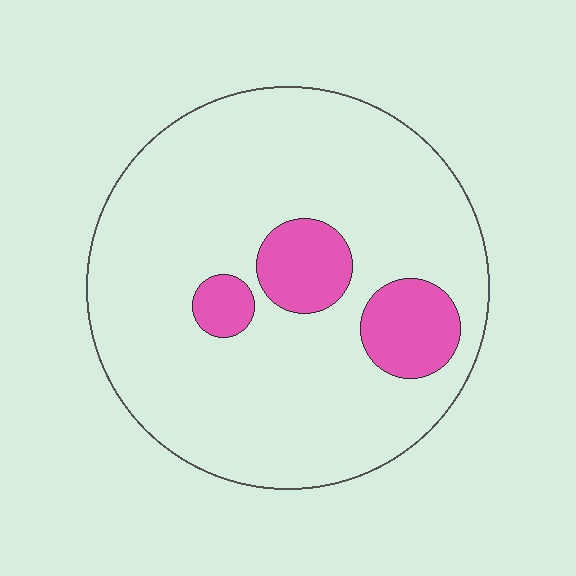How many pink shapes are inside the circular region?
3.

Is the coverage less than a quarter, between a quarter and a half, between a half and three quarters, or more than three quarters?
Less than a quarter.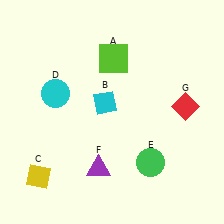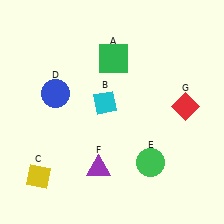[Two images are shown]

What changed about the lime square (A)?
In Image 1, A is lime. In Image 2, it changed to green.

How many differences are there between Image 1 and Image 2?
There are 2 differences between the two images.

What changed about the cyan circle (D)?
In Image 1, D is cyan. In Image 2, it changed to blue.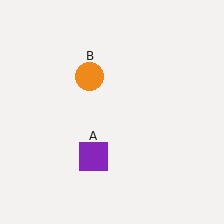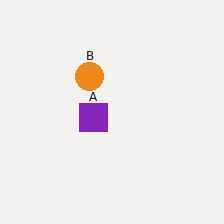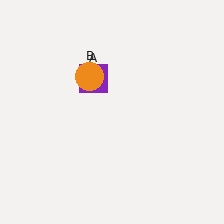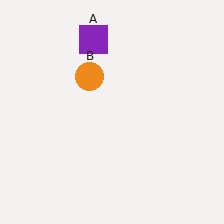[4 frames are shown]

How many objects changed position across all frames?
1 object changed position: purple square (object A).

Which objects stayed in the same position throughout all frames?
Orange circle (object B) remained stationary.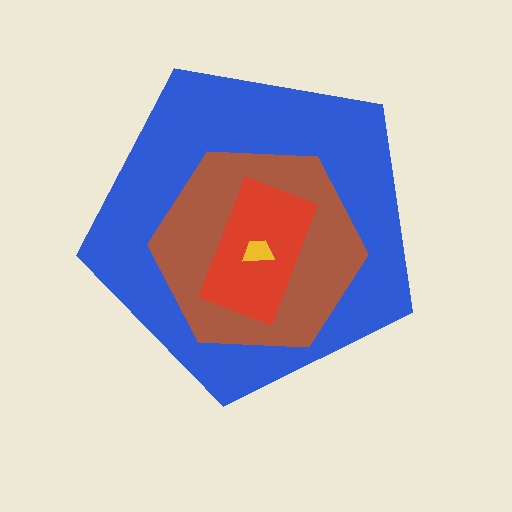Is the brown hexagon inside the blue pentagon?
Yes.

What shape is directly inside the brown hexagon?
The red rectangle.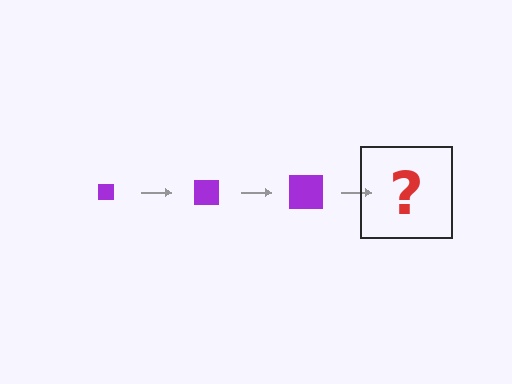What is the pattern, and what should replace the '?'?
The pattern is that the square gets progressively larger each step. The '?' should be a purple square, larger than the previous one.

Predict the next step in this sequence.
The next step is a purple square, larger than the previous one.